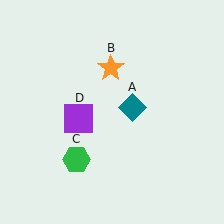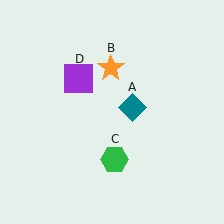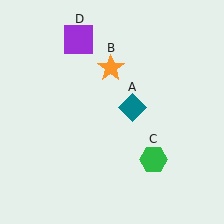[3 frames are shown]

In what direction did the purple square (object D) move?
The purple square (object D) moved up.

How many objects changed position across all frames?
2 objects changed position: green hexagon (object C), purple square (object D).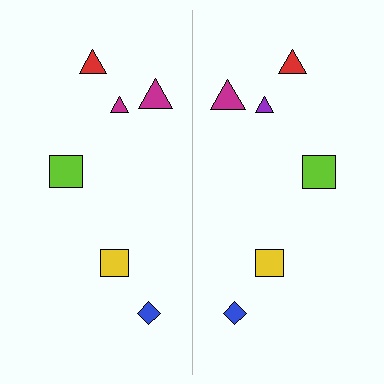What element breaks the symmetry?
The purple triangle on the right side breaks the symmetry — its mirror counterpart is magenta.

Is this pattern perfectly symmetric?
No, the pattern is not perfectly symmetric. The purple triangle on the right side breaks the symmetry — its mirror counterpart is magenta.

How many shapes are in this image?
There are 12 shapes in this image.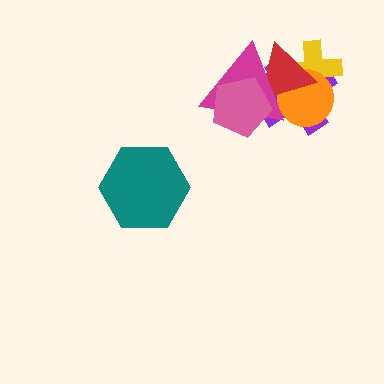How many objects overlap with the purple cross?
5 objects overlap with the purple cross.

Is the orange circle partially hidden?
Yes, it is partially covered by another shape.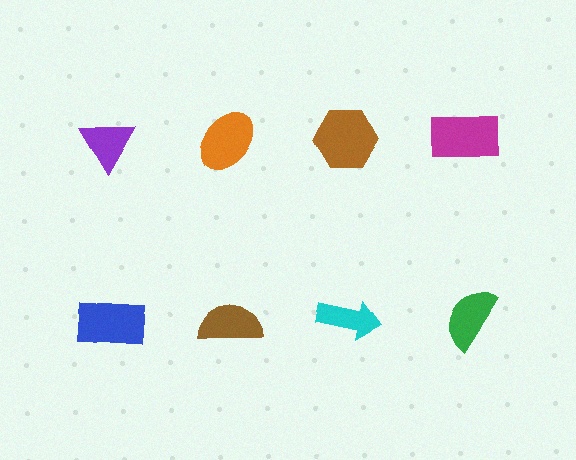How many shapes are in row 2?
4 shapes.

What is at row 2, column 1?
A blue rectangle.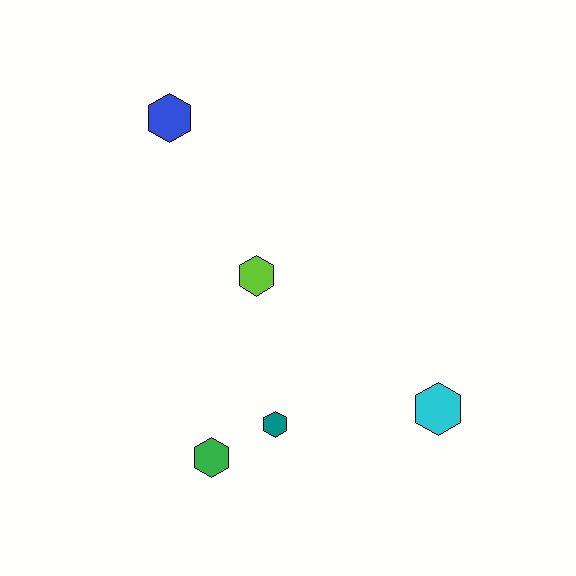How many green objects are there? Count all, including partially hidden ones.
There is 1 green object.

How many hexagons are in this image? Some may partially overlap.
There are 5 hexagons.